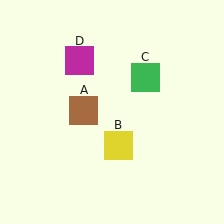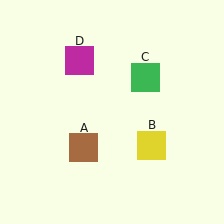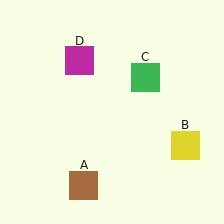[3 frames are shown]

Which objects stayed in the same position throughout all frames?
Green square (object C) and magenta square (object D) remained stationary.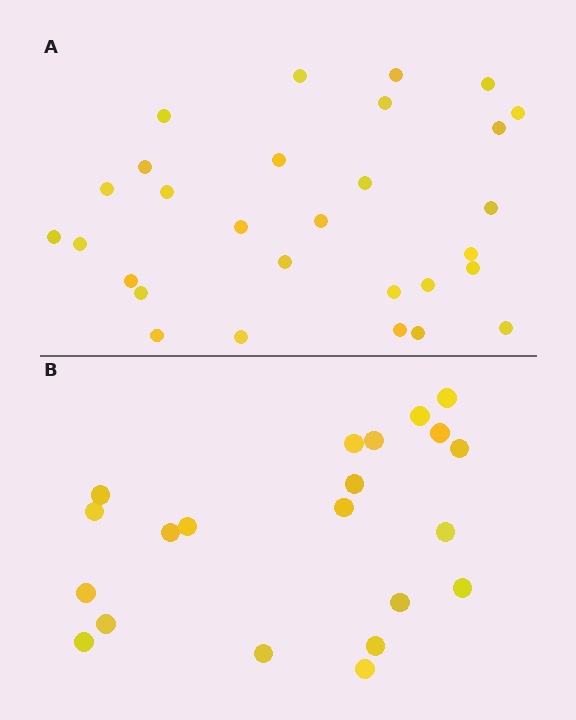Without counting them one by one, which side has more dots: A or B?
Region A (the top region) has more dots.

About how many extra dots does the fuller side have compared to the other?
Region A has roughly 8 or so more dots than region B.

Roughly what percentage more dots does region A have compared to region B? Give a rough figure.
About 40% more.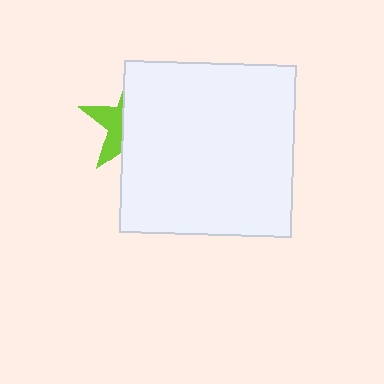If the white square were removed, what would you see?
You would see the complete lime star.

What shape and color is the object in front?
The object in front is a white square.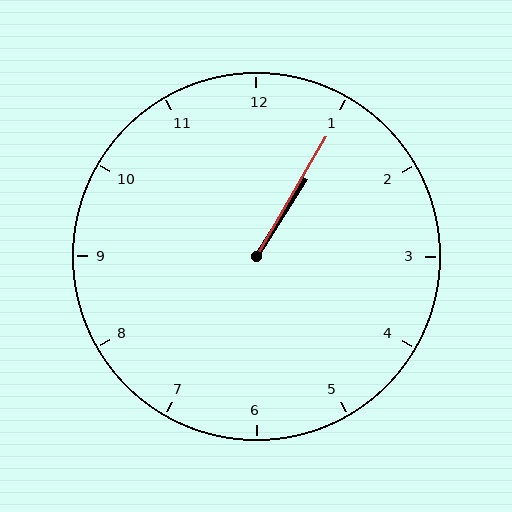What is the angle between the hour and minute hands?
Approximately 2 degrees.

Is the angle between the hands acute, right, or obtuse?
It is acute.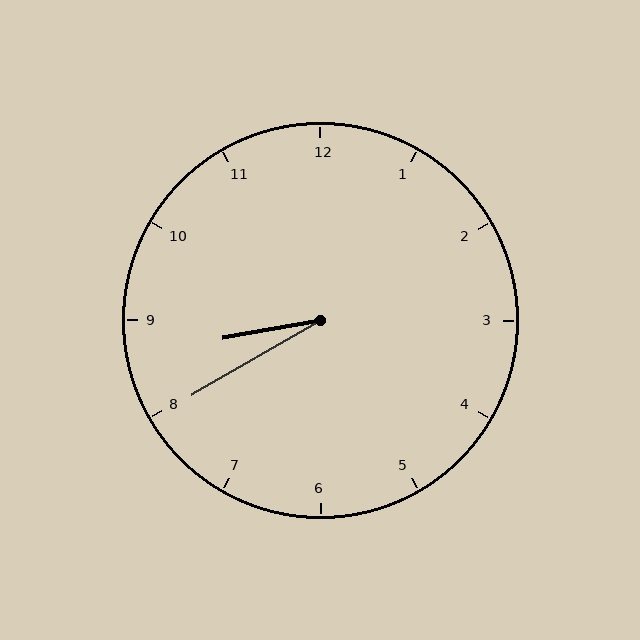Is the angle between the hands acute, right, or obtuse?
It is acute.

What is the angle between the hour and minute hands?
Approximately 20 degrees.